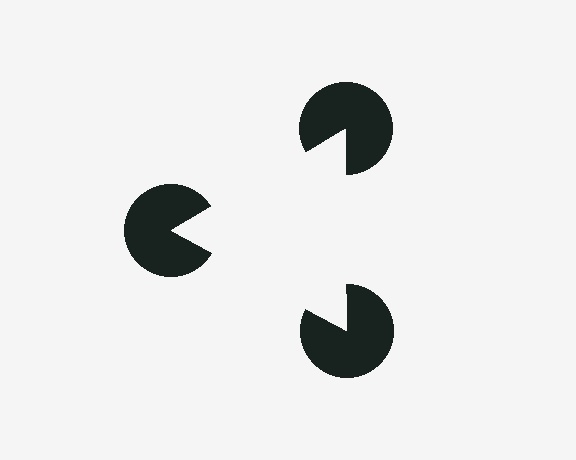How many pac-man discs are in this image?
There are 3 — one at each vertex of the illusory triangle.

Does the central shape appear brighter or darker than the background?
It typically appears slightly brighter than the background, even though no actual brightness change is drawn.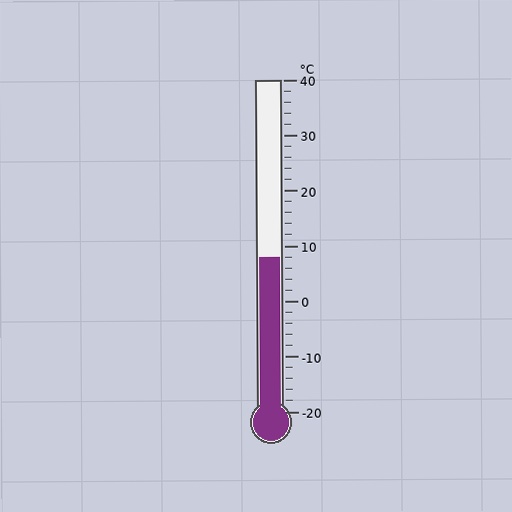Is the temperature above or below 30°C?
The temperature is below 30°C.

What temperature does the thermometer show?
The thermometer shows approximately 8°C.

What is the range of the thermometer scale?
The thermometer scale ranges from -20°C to 40°C.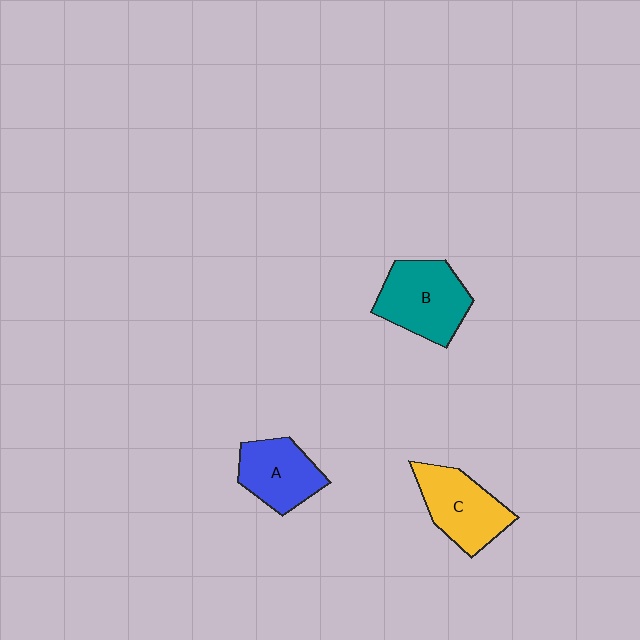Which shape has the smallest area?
Shape A (blue).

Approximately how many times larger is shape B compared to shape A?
Approximately 1.3 times.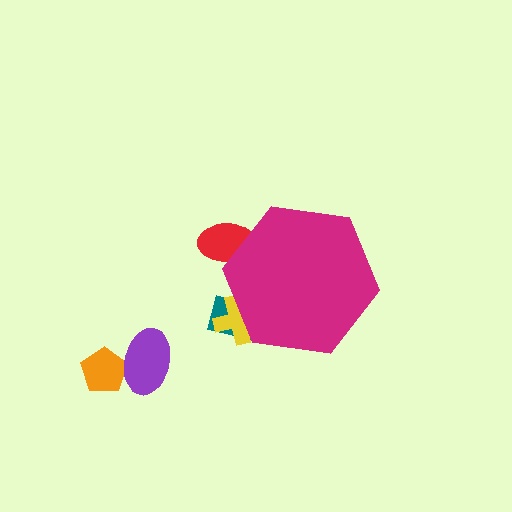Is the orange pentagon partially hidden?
No, the orange pentagon is fully visible.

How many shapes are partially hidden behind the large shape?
3 shapes are partially hidden.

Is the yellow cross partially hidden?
Yes, the yellow cross is partially hidden behind the magenta hexagon.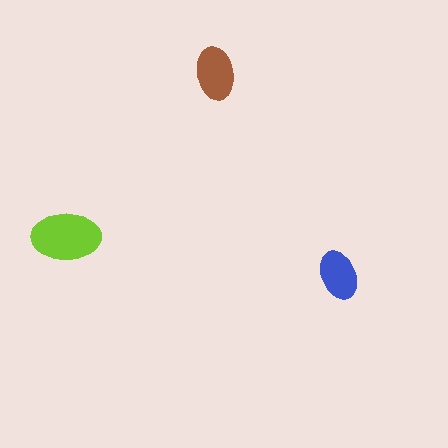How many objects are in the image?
There are 3 objects in the image.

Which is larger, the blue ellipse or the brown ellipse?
The brown one.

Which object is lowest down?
The blue ellipse is bottommost.